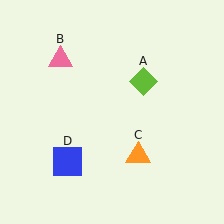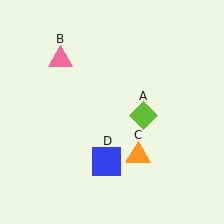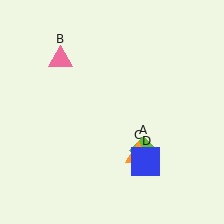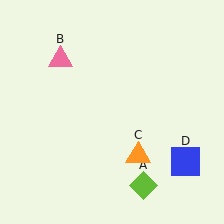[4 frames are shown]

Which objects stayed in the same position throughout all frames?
Pink triangle (object B) and orange triangle (object C) remained stationary.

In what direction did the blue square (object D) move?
The blue square (object D) moved right.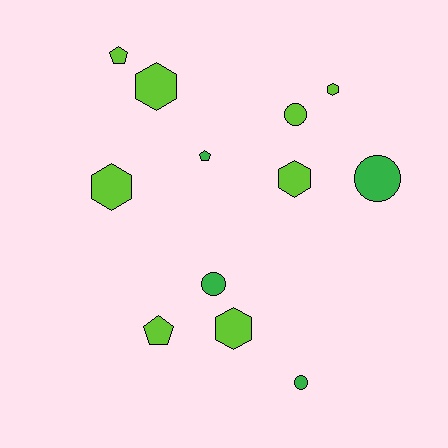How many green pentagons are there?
There is 1 green pentagon.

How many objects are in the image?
There are 12 objects.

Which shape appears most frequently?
Hexagon, with 5 objects.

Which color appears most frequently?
Lime, with 8 objects.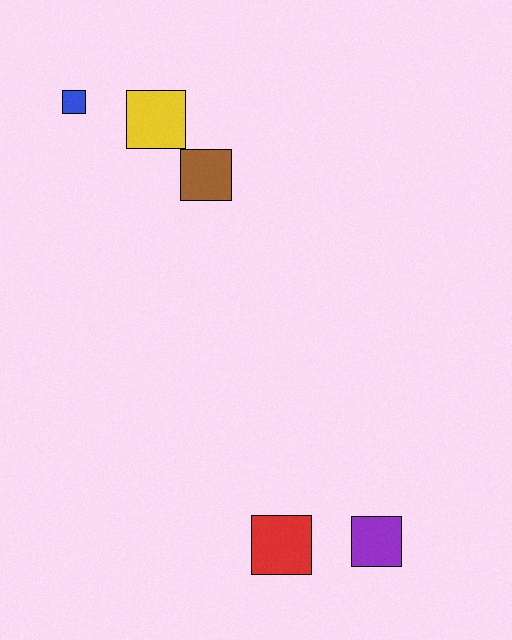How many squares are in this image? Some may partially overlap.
There are 5 squares.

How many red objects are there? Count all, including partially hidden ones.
There is 1 red object.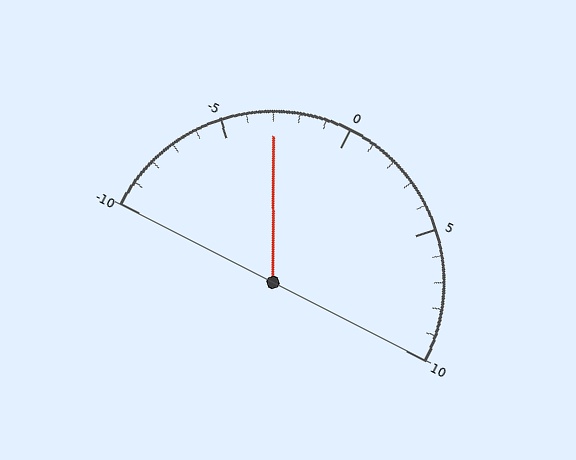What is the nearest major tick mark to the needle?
The nearest major tick mark is -5.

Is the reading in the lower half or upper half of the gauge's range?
The reading is in the lower half of the range (-10 to 10).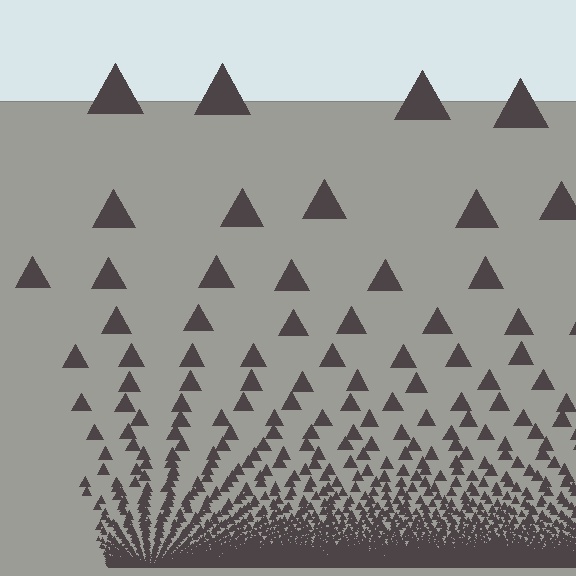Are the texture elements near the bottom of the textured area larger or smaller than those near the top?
Smaller. The gradient is inverted — elements near the bottom are smaller and denser.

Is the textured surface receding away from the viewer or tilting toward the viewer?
The surface appears to tilt toward the viewer. Texture elements get larger and sparser toward the top.